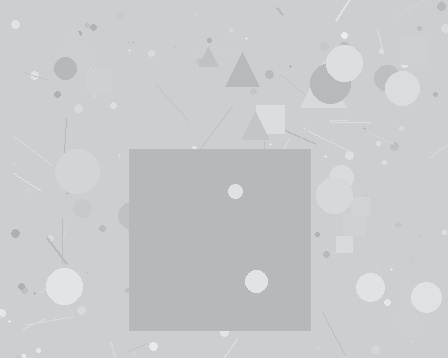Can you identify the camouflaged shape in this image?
The camouflaged shape is a square.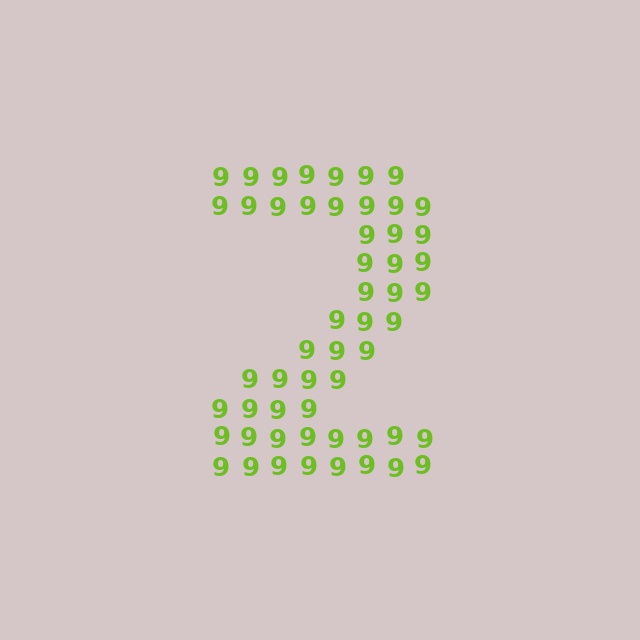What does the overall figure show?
The overall figure shows the digit 2.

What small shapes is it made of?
It is made of small digit 9's.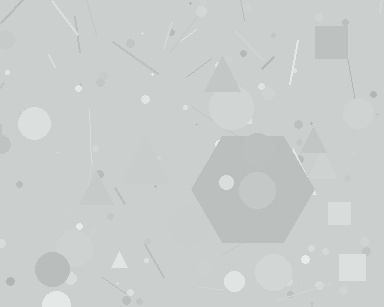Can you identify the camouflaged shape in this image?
The camouflaged shape is a hexagon.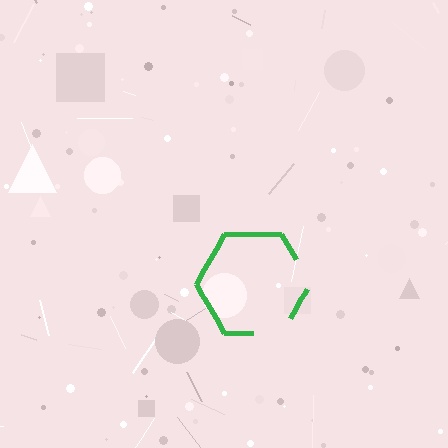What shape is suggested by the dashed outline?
The dashed outline suggests a hexagon.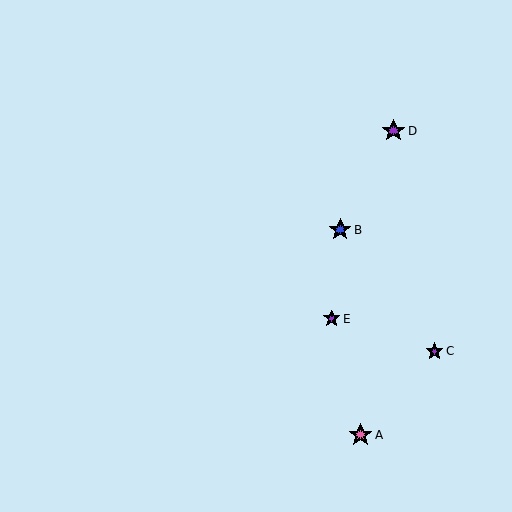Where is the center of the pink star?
The center of the pink star is at (361, 435).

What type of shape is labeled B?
Shape B is a blue star.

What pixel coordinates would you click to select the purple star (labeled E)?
Click at (332, 319) to select the purple star E.